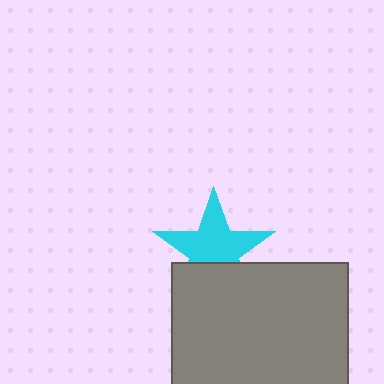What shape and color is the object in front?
The object in front is a gray square.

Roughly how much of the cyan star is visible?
Most of it is visible (roughly 66%).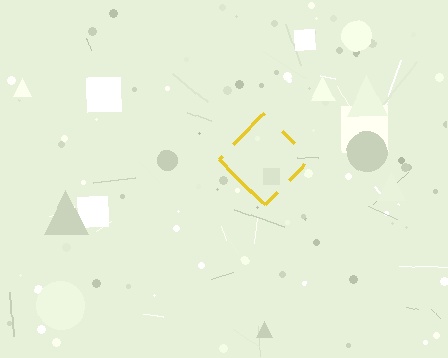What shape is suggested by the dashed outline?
The dashed outline suggests a diamond.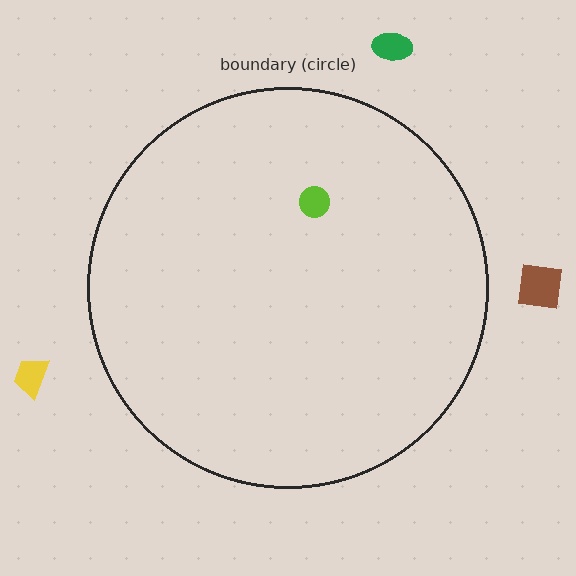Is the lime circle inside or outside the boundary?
Inside.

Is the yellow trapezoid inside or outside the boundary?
Outside.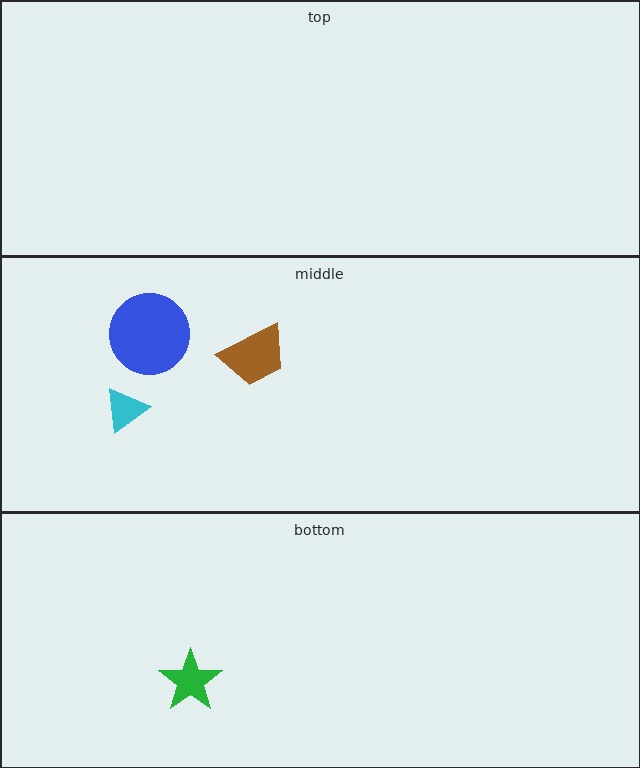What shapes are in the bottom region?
The green star.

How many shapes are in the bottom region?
1.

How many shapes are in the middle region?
3.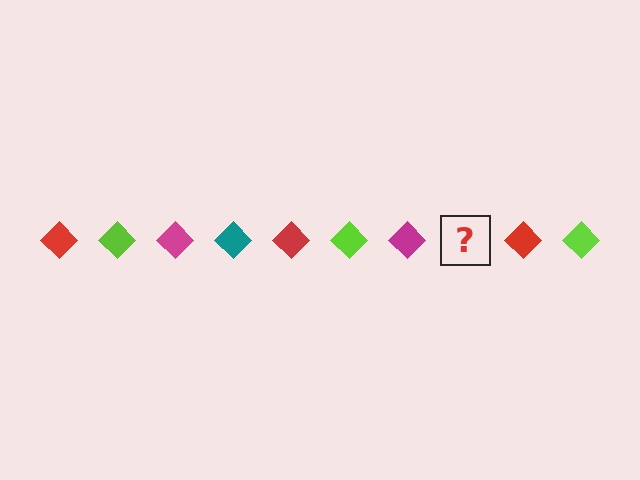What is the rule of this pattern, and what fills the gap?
The rule is that the pattern cycles through red, lime, magenta, teal diamonds. The gap should be filled with a teal diamond.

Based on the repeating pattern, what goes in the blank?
The blank should be a teal diamond.